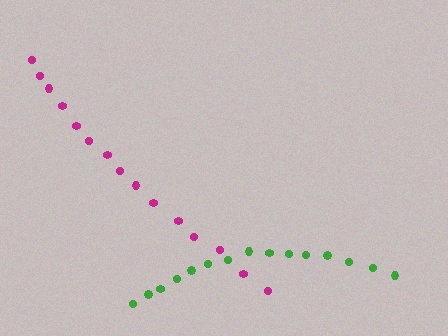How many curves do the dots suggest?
There are 2 distinct paths.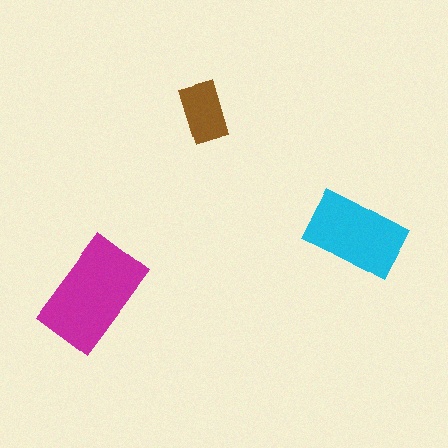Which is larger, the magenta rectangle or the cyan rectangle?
The magenta one.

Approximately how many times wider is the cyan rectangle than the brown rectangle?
About 1.5 times wider.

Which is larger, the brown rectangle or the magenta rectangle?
The magenta one.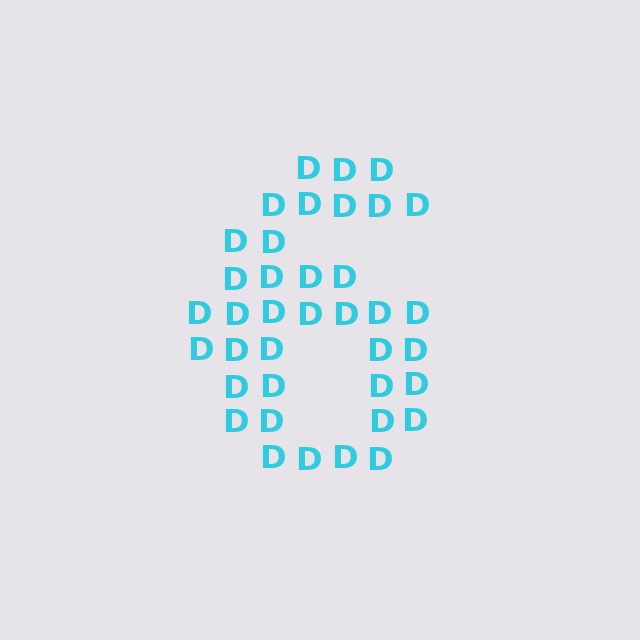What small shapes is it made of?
It is made of small letter D's.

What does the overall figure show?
The overall figure shows the digit 6.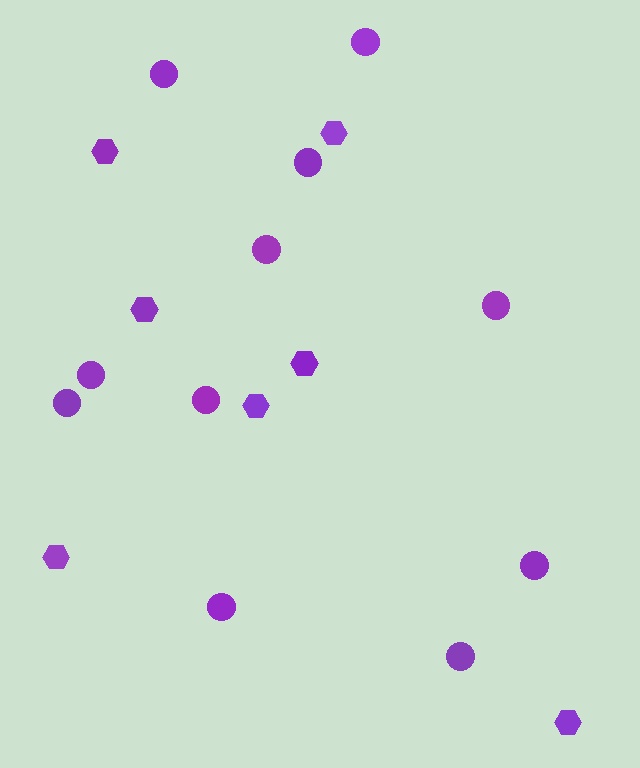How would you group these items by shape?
There are 2 groups: one group of hexagons (7) and one group of circles (11).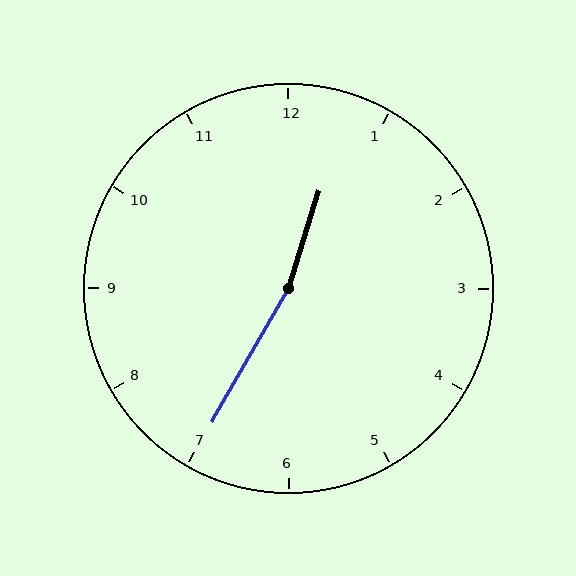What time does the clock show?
12:35.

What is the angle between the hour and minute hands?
Approximately 168 degrees.